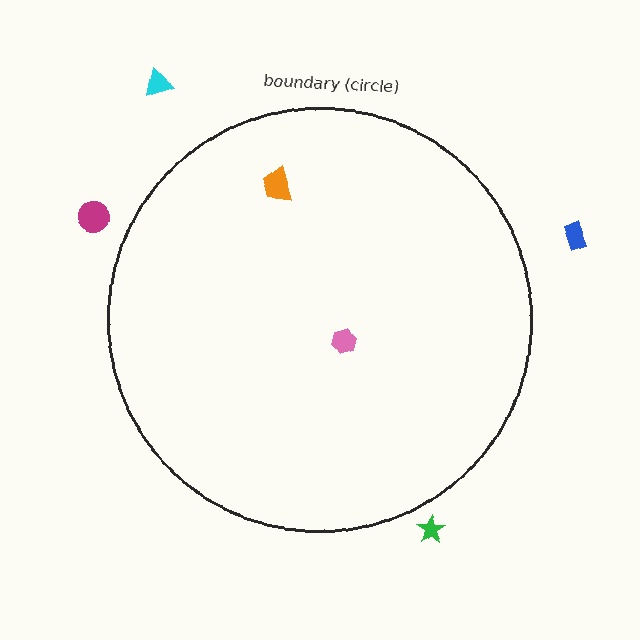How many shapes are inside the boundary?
2 inside, 4 outside.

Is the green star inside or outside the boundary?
Outside.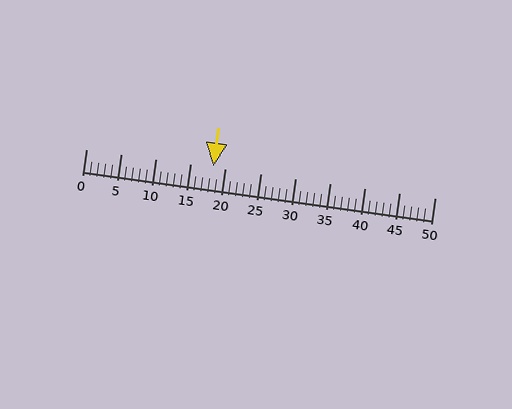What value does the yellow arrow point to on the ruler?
The yellow arrow points to approximately 18.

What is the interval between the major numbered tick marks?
The major tick marks are spaced 5 units apart.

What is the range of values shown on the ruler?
The ruler shows values from 0 to 50.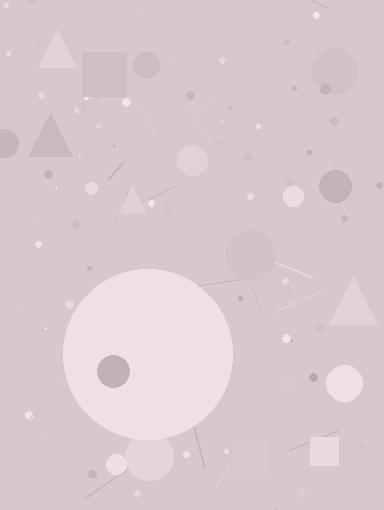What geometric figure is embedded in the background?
A circle is embedded in the background.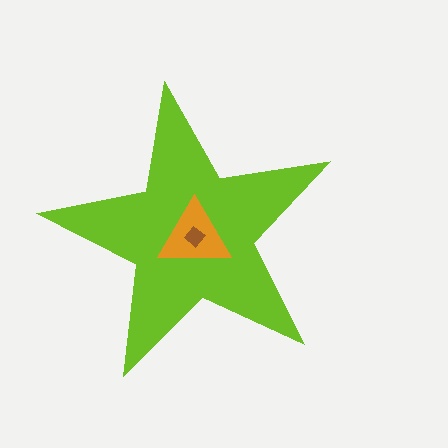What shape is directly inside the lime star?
The orange triangle.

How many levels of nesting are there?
3.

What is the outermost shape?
The lime star.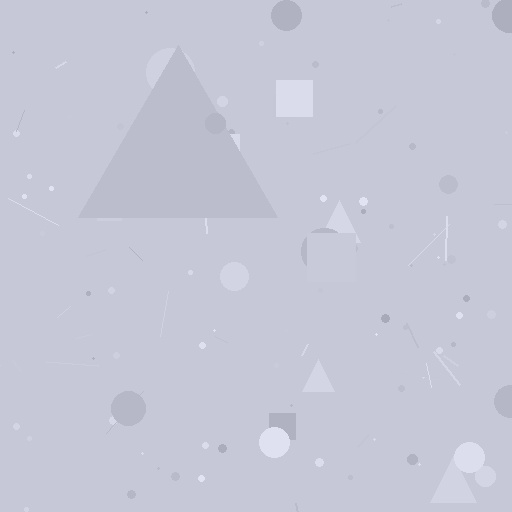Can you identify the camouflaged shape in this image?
The camouflaged shape is a triangle.